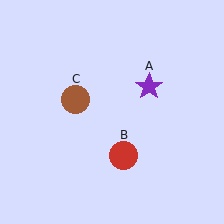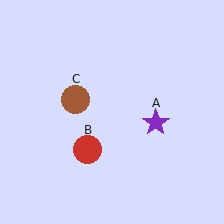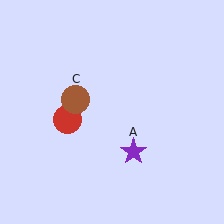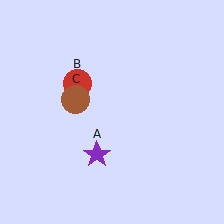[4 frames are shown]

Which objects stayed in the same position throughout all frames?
Brown circle (object C) remained stationary.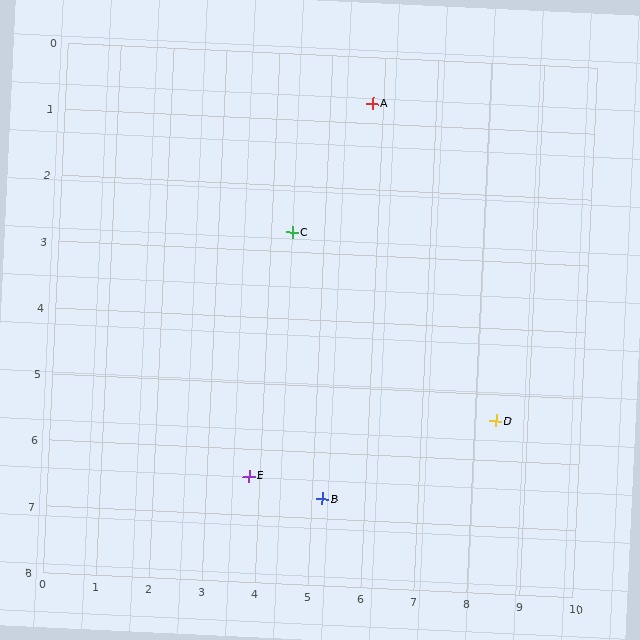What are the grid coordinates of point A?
Point A is at approximately (5.8, 0.7).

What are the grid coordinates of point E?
Point E is at approximately (3.8, 6.4).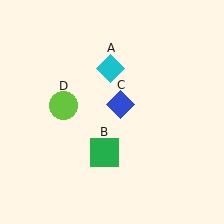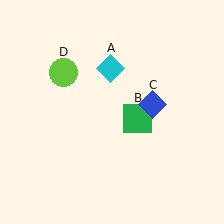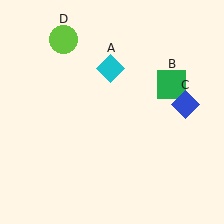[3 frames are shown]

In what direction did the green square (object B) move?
The green square (object B) moved up and to the right.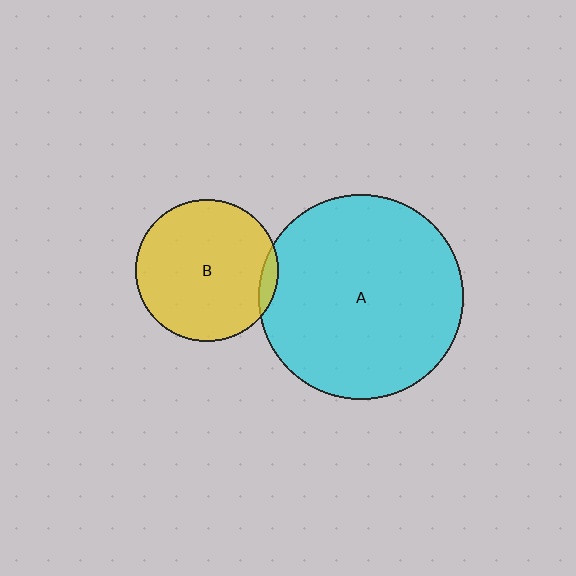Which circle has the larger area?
Circle A (cyan).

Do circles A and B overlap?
Yes.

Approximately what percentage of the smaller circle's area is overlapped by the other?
Approximately 5%.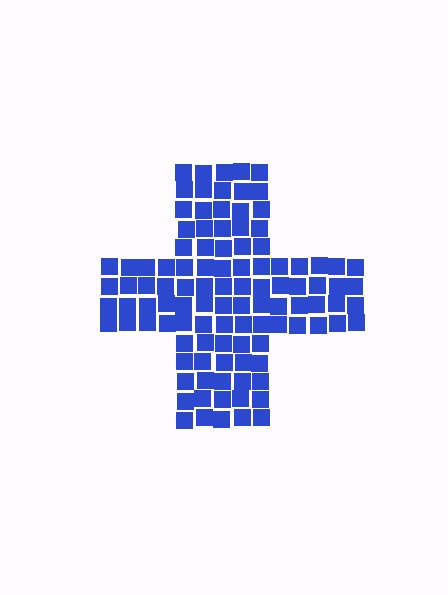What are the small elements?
The small elements are squares.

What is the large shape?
The large shape is a cross.